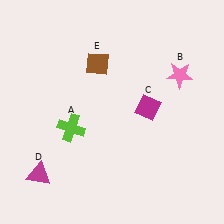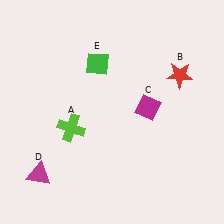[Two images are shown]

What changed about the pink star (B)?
In Image 1, B is pink. In Image 2, it changed to red.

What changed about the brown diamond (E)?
In Image 1, E is brown. In Image 2, it changed to green.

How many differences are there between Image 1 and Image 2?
There are 2 differences between the two images.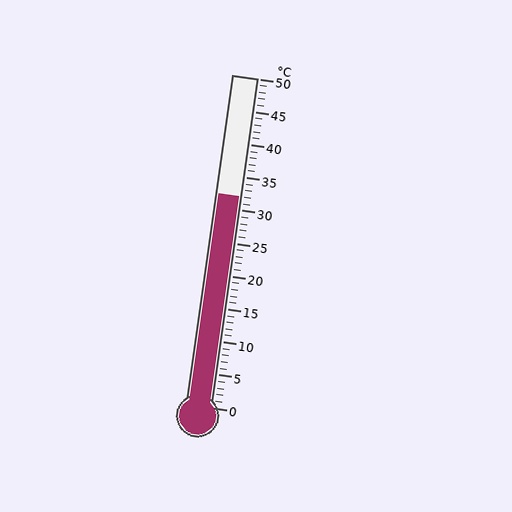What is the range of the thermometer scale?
The thermometer scale ranges from 0°C to 50°C.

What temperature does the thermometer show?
The thermometer shows approximately 32°C.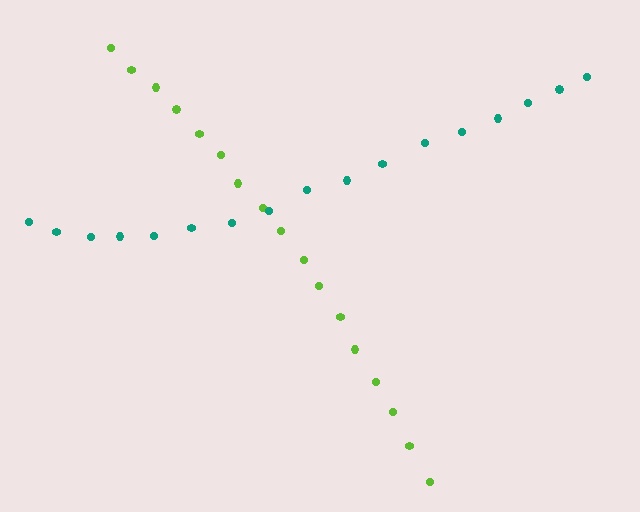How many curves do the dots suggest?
There are 2 distinct paths.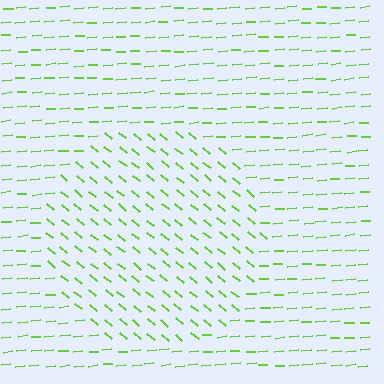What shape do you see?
I see a circle.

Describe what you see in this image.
The image is filled with small lime line segments. A circle region in the image has lines oriented differently from the surrounding lines, creating a visible texture boundary.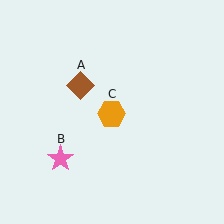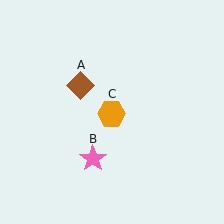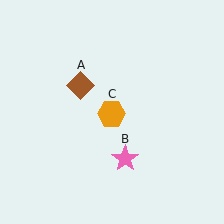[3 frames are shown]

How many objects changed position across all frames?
1 object changed position: pink star (object B).